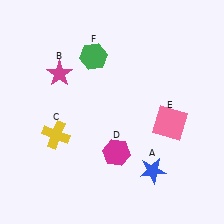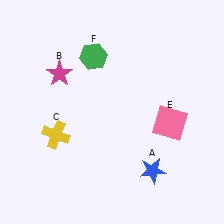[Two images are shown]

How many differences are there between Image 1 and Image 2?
There is 1 difference between the two images.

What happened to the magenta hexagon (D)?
The magenta hexagon (D) was removed in Image 2. It was in the bottom-right area of Image 1.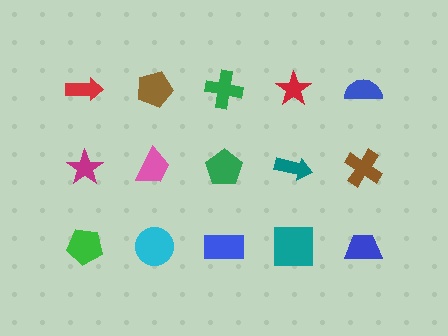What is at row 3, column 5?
A blue trapezoid.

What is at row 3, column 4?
A teal square.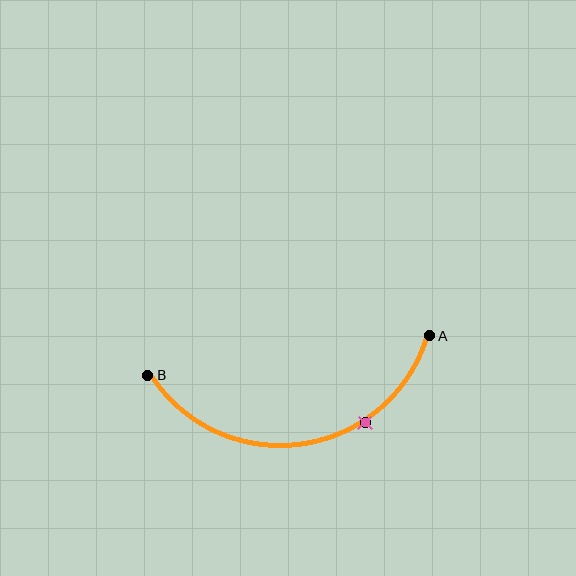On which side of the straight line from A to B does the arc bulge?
The arc bulges below the straight line connecting A and B.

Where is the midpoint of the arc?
The arc midpoint is the point on the curve farthest from the straight line joining A and B. It sits below that line.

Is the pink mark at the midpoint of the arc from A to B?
No. The pink mark lies on the arc but is closer to endpoint A. The arc midpoint would be at the point on the curve equidistant along the arc from both A and B.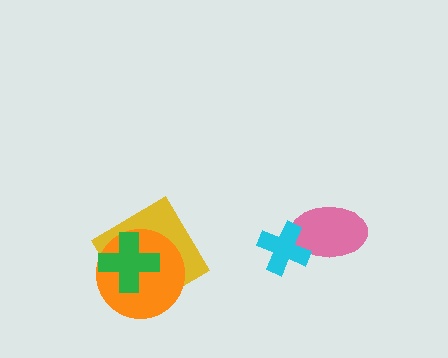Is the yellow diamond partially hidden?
Yes, it is partially covered by another shape.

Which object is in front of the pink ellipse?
The cyan cross is in front of the pink ellipse.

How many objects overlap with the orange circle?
2 objects overlap with the orange circle.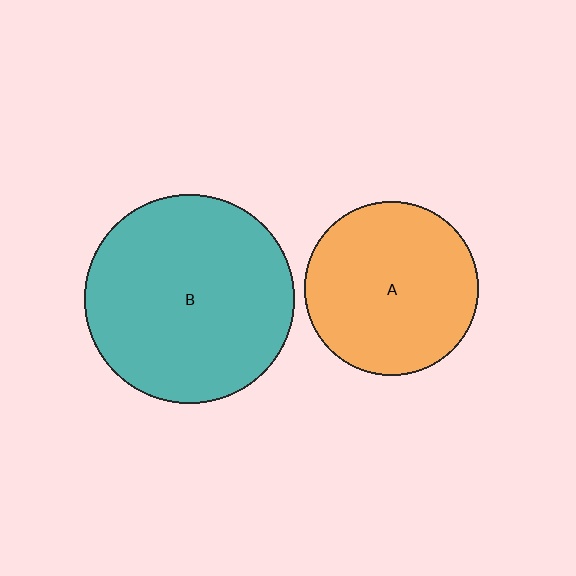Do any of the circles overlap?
No, none of the circles overlap.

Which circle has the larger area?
Circle B (teal).